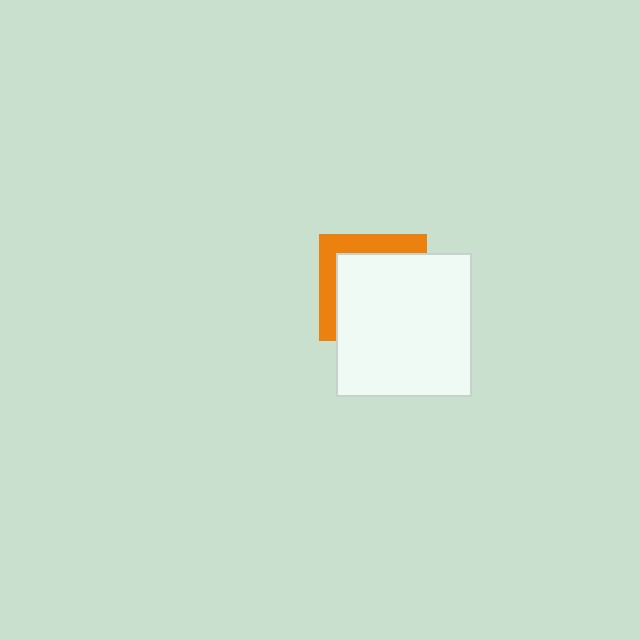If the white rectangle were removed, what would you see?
You would see the complete orange square.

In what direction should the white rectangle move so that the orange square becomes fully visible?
The white rectangle should move toward the lower-right. That is the shortest direction to clear the overlap and leave the orange square fully visible.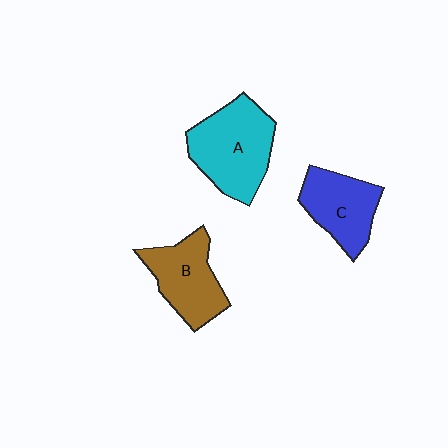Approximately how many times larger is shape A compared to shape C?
Approximately 1.4 times.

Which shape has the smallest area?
Shape C (blue).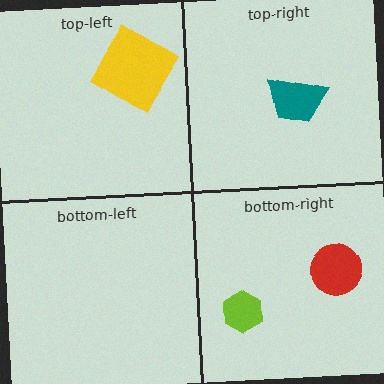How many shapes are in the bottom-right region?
2.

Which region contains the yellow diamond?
The top-left region.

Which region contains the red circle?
The bottom-right region.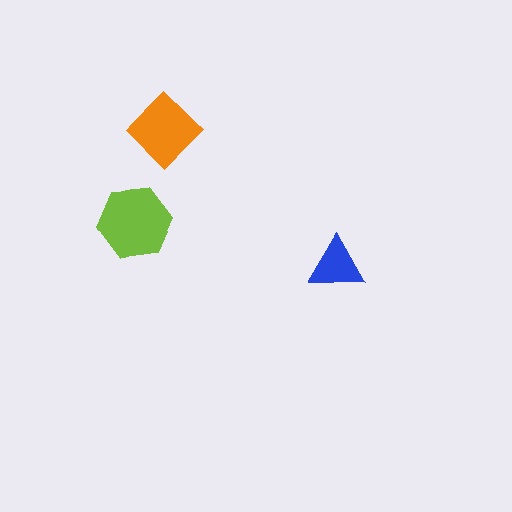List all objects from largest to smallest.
The lime hexagon, the orange diamond, the blue triangle.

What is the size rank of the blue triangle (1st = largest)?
3rd.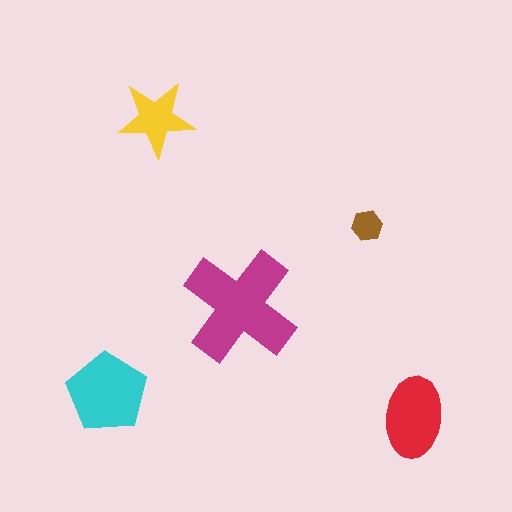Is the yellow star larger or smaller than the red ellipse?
Smaller.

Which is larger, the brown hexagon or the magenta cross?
The magenta cross.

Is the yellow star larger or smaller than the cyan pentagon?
Smaller.